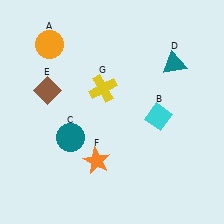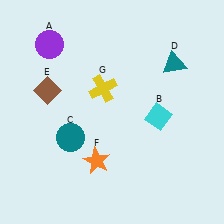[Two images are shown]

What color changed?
The circle (A) changed from orange in Image 1 to purple in Image 2.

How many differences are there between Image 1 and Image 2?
There is 1 difference between the two images.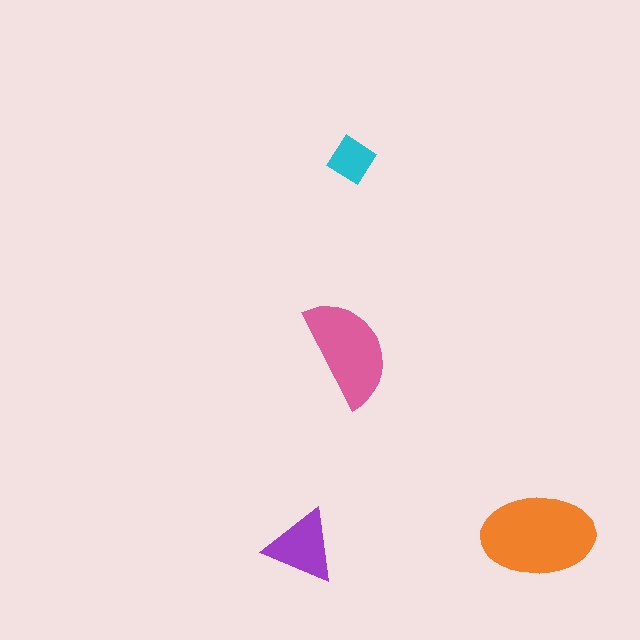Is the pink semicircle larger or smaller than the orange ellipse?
Smaller.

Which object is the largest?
The orange ellipse.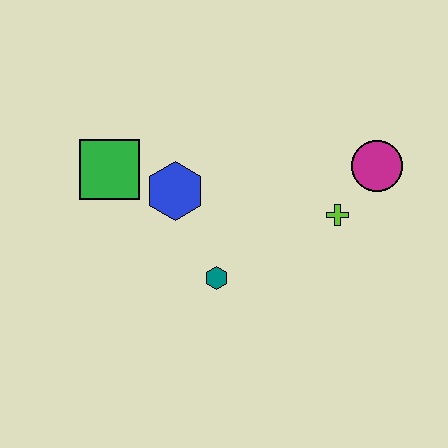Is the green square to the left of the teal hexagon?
Yes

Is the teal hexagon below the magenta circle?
Yes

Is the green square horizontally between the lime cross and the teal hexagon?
No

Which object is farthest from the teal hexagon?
The magenta circle is farthest from the teal hexagon.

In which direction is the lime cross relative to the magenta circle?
The lime cross is below the magenta circle.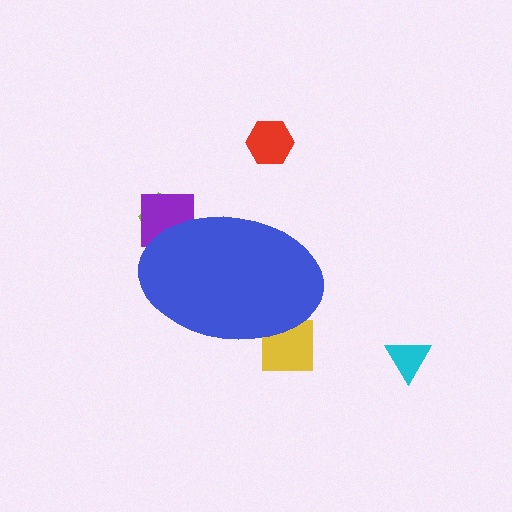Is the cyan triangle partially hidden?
No, the cyan triangle is fully visible.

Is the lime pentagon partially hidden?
Yes, the lime pentagon is partially hidden behind the blue ellipse.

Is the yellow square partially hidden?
Yes, the yellow square is partially hidden behind the blue ellipse.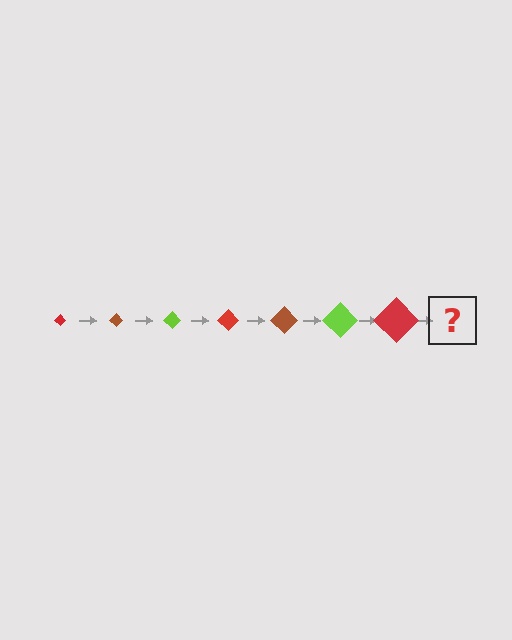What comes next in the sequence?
The next element should be a brown diamond, larger than the previous one.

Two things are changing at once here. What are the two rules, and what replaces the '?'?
The two rules are that the diamond grows larger each step and the color cycles through red, brown, and lime. The '?' should be a brown diamond, larger than the previous one.